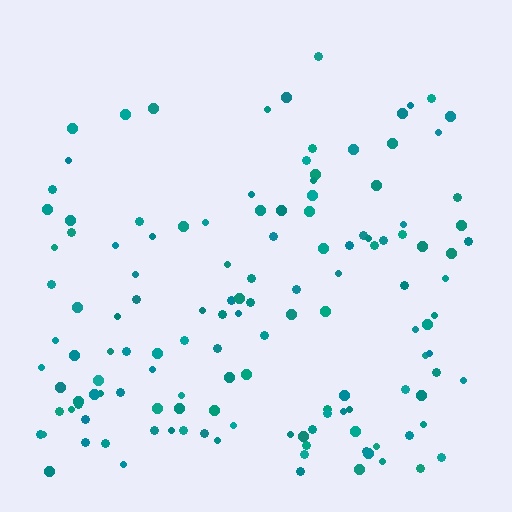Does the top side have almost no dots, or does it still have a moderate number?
Still a moderate number, just noticeably fewer than the bottom.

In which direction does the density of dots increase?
From top to bottom, with the bottom side densest.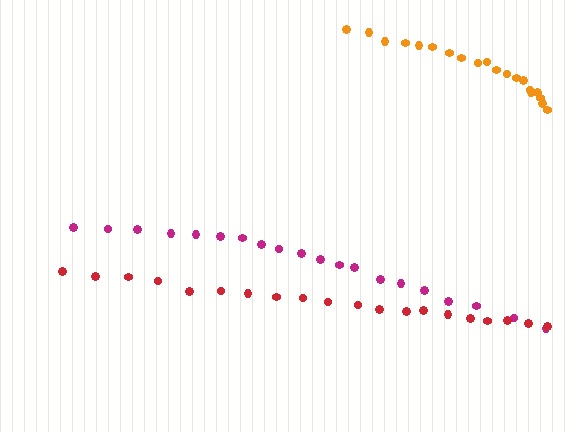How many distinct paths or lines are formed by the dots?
There are 3 distinct paths.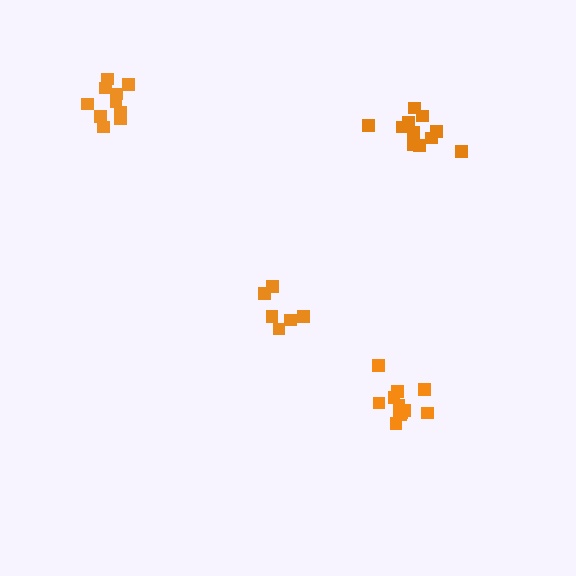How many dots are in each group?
Group 1: 6 dots, Group 2: 10 dots, Group 3: 12 dots, Group 4: 11 dots (39 total).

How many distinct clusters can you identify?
There are 4 distinct clusters.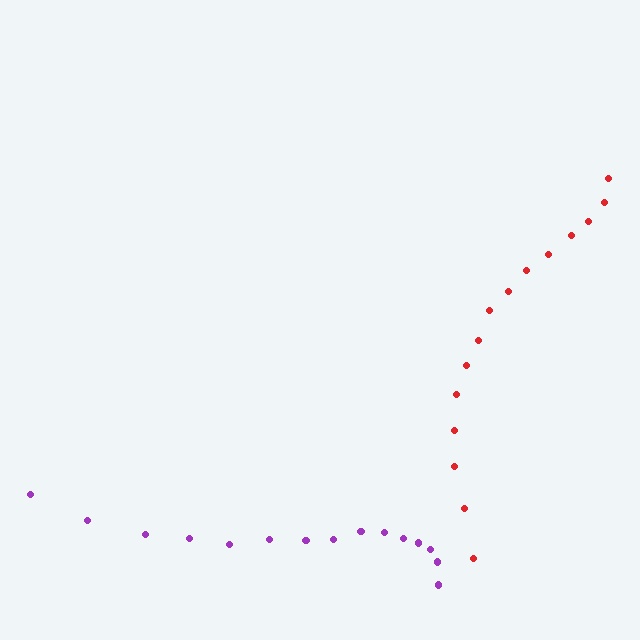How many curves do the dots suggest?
There are 2 distinct paths.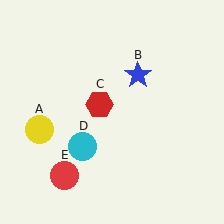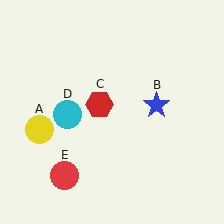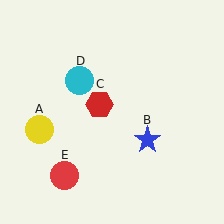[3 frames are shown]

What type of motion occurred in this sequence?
The blue star (object B), cyan circle (object D) rotated clockwise around the center of the scene.